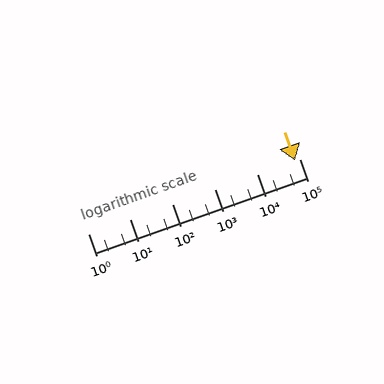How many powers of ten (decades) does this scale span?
The scale spans 5 decades, from 1 to 100000.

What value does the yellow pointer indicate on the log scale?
The pointer indicates approximately 80000.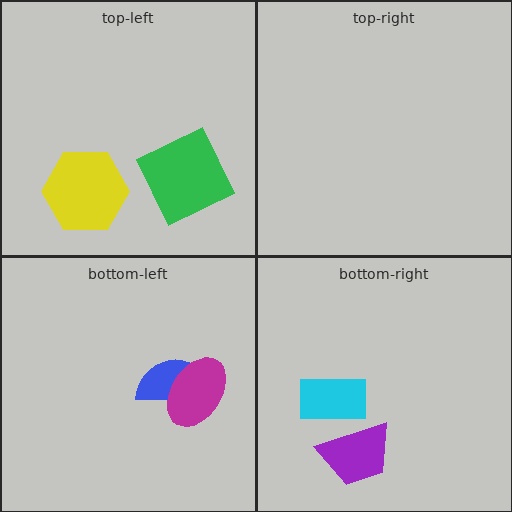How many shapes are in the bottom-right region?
2.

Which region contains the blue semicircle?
The bottom-left region.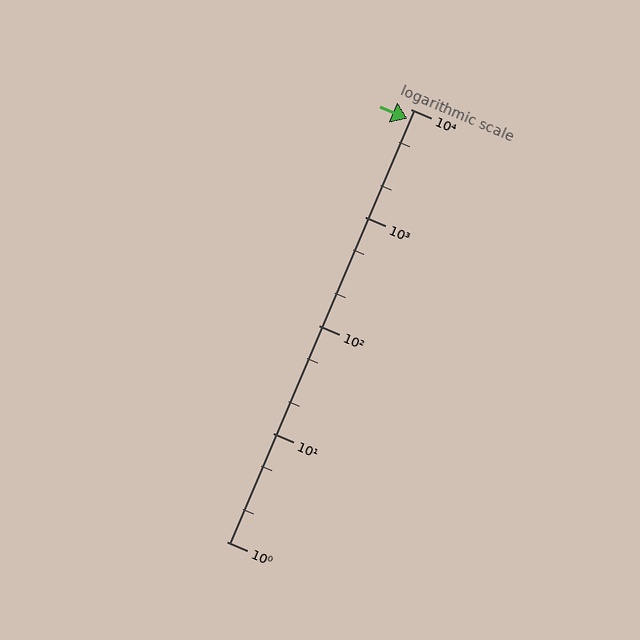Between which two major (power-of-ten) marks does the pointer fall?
The pointer is between 1000 and 10000.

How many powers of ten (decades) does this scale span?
The scale spans 4 decades, from 1 to 10000.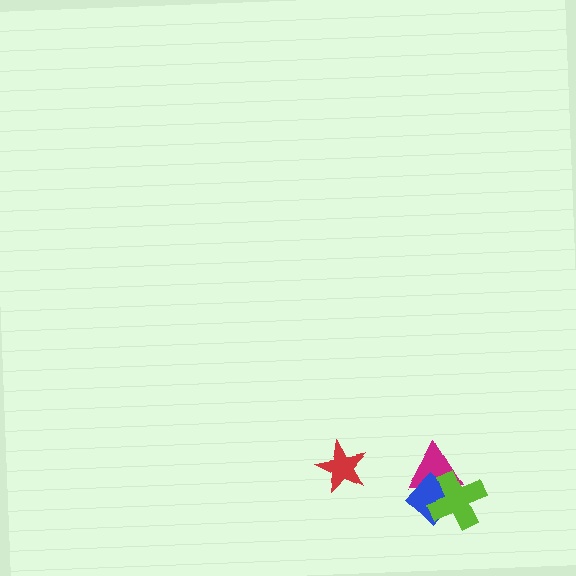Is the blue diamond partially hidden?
Yes, it is partially covered by another shape.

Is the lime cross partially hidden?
No, no other shape covers it.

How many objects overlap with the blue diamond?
2 objects overlap with the blue diamond.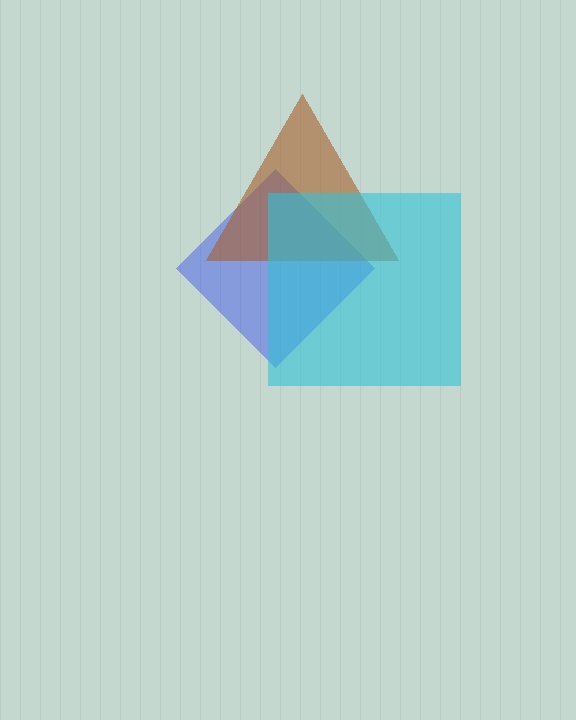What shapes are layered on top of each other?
The layered shapes are: a blue diamond, a brown triangle, a cyan square.